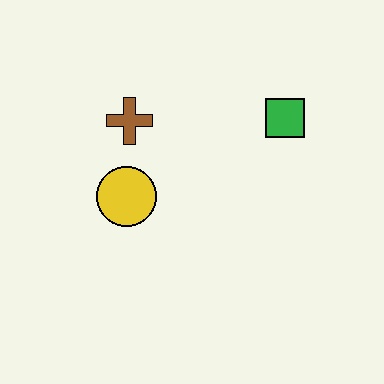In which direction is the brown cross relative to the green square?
The brown cross is to the left of the green square.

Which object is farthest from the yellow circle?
The green square is farthest from the yellow circle.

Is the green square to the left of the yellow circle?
No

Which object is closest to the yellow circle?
The brown cross is closest to the yellow circle.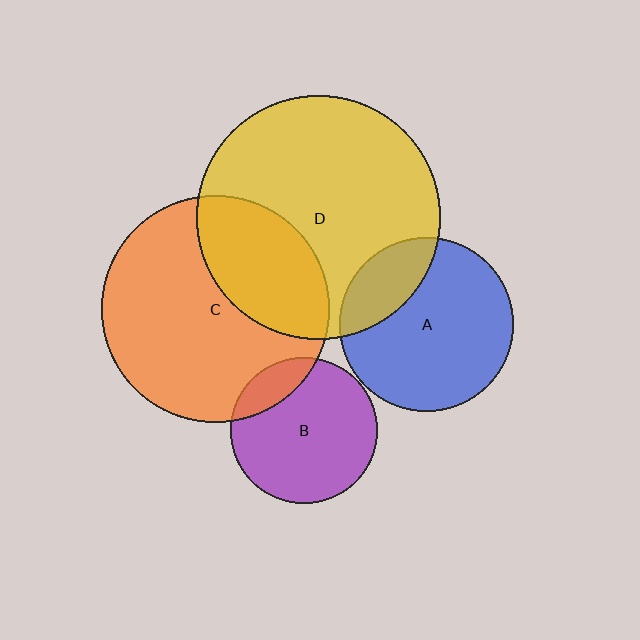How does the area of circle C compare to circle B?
Approximately 2.4 times.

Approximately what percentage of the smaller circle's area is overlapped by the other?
Approximately 25%.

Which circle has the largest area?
Circle D (yellow).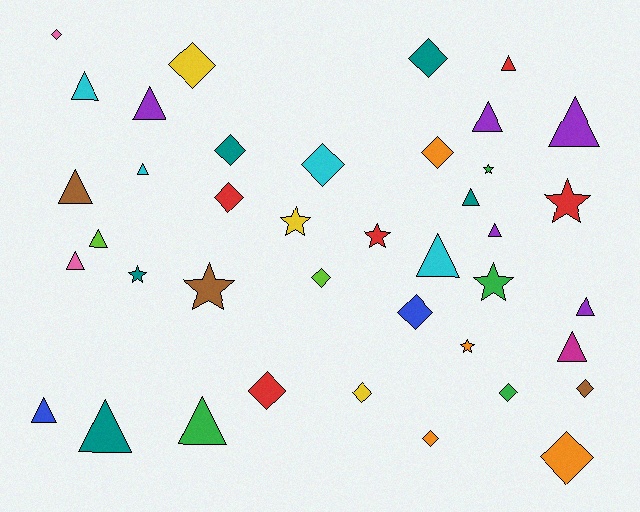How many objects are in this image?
There are 40 objects.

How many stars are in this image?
There are 8 stars.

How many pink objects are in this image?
There are 2 pink objects.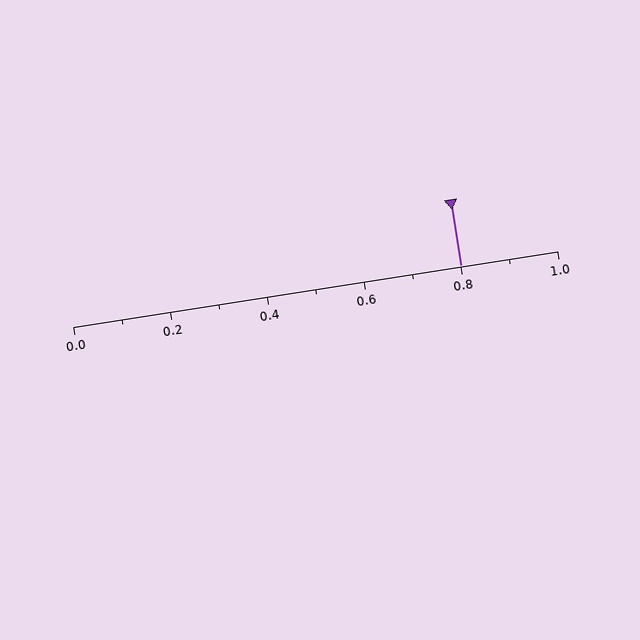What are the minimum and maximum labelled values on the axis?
The axis runs from 0.0 to 1.0.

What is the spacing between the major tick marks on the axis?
The major ticks are spaced 0.2 apart.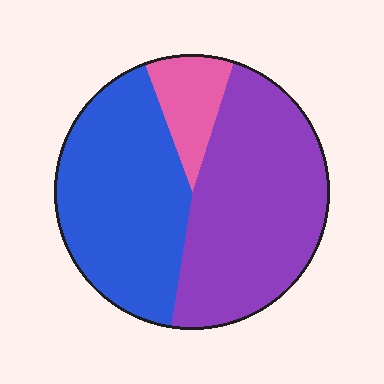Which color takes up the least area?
Pink, at roughly 10%.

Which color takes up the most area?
Purple, at roughly 45%.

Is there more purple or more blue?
Purple.